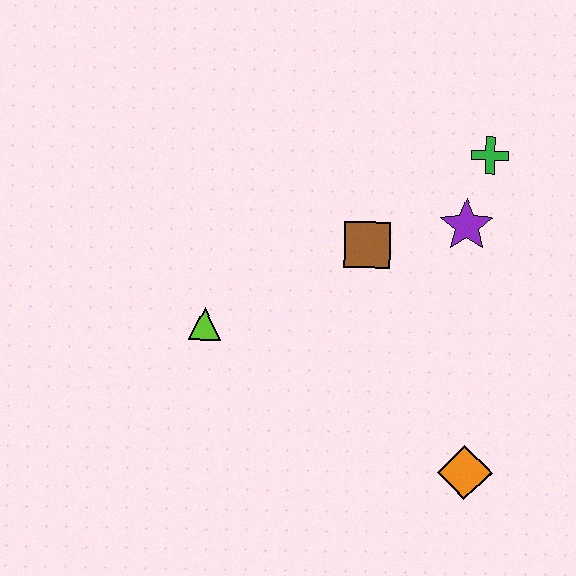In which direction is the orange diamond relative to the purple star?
The orange diamond is below the purple star.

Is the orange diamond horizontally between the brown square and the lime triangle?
No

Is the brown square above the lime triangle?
Yes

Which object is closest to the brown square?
The purple star is closest to the brown square.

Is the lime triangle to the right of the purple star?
No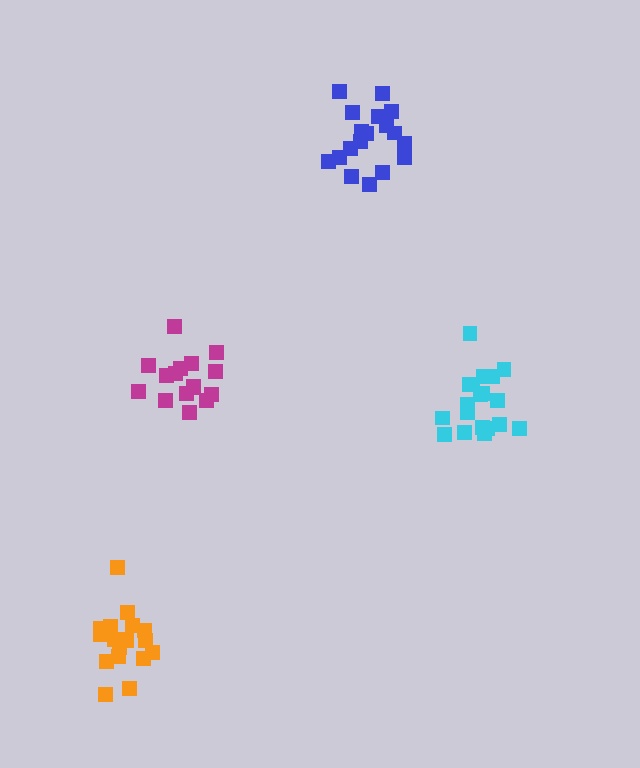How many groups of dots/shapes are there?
There are 4 groups.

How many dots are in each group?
Group 1: 18 dots, Group 2: 19 dots, Group 3: 19 dots, Group 4: 16 dots (72 total).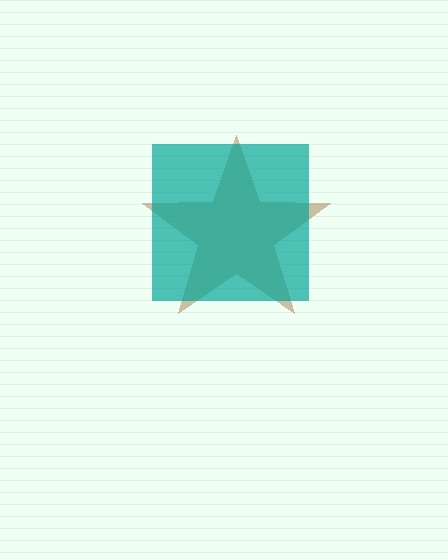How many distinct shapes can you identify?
There are 2 distinct shapes: a brown star, a teal square.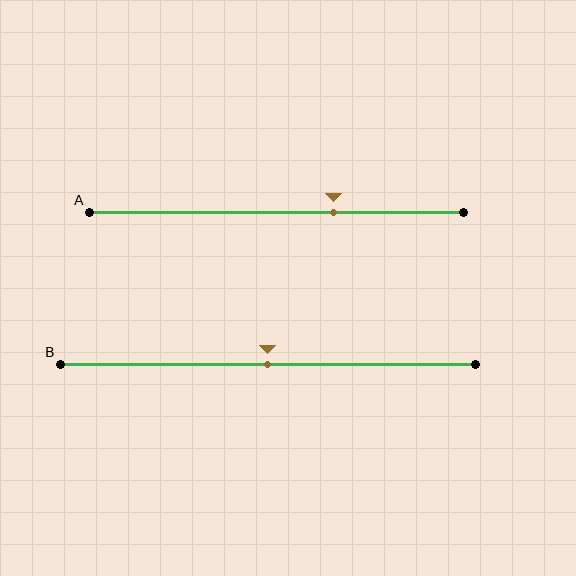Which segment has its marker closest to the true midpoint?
Segment B has its marker closest to the true midpoint.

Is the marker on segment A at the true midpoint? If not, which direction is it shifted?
No, the marker on segment A is shifted to the right by about 15% of the segment length.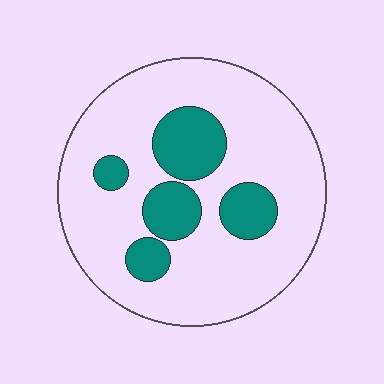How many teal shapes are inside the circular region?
5.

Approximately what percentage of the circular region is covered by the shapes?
Approximately 20%.